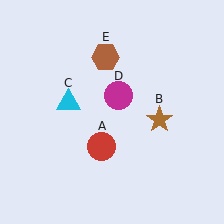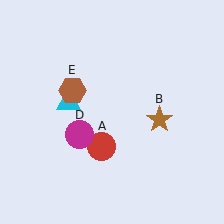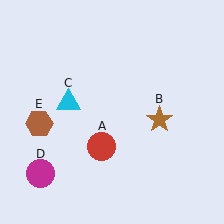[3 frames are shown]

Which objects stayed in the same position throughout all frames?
Red circle (object A) and brown star (object B) and cyan triangle (object C) remained stationary.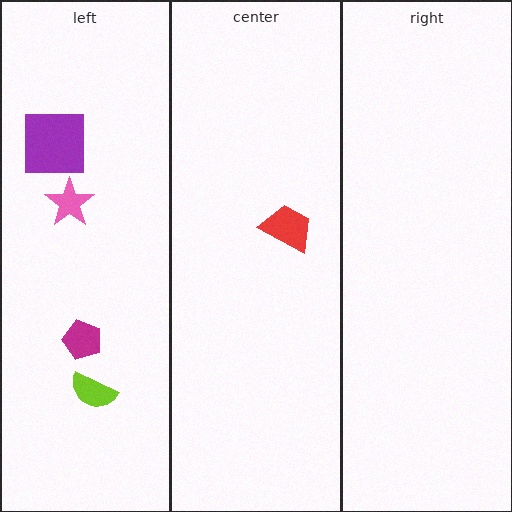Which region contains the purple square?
The left region.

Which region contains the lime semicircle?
The left region.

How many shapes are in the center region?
1.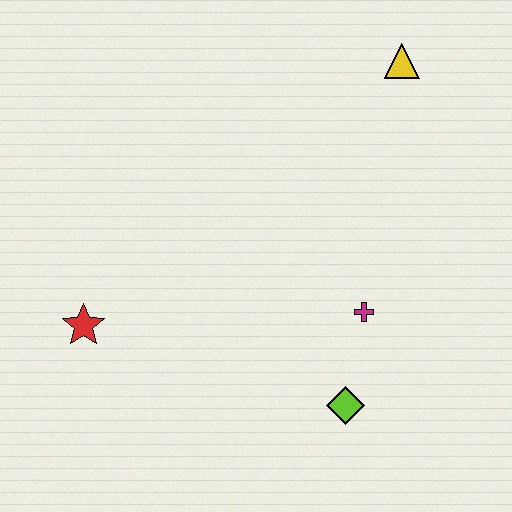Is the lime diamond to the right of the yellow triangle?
No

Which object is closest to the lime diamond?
The magenta cross is closest to the lime diamond.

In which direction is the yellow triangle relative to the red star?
The yellow triangle is to the right of the red star.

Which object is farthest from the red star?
The yellow triangle is farthest from the red star.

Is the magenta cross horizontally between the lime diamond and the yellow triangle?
Yes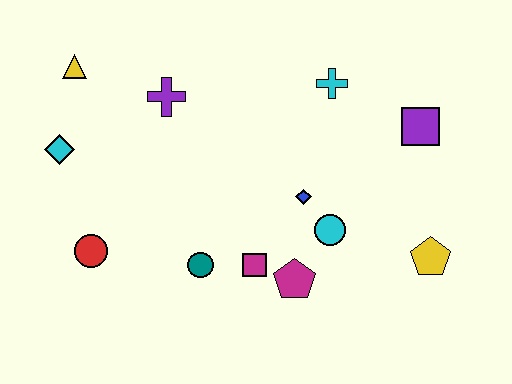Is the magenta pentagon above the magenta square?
No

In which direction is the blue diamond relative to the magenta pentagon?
The blue diamond is above the magenta pentagon.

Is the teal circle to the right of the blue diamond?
No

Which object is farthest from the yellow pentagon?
The yellow triangle is farthest from the yellow pentagon.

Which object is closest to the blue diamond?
The cyan circle is closest to the blue diamond.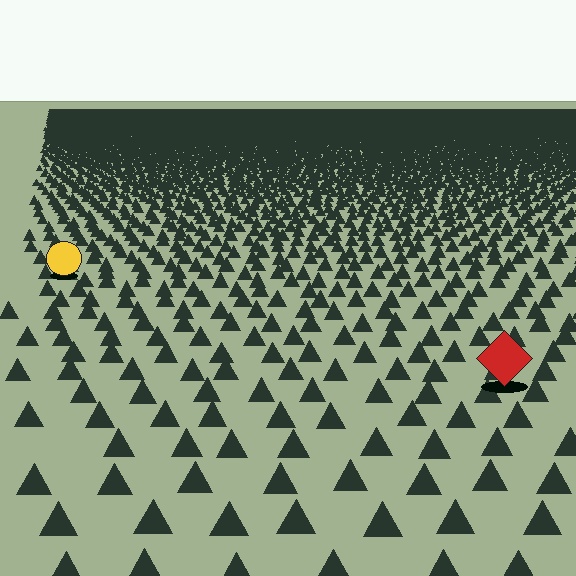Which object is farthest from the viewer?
The yellow circle is farthest from the viewer. It appears smaller and the ground texture around it is denser.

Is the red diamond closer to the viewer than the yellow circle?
Yes. The red diamond is closer — you can tell from the texture gradient: the ground texture is coarser near it.